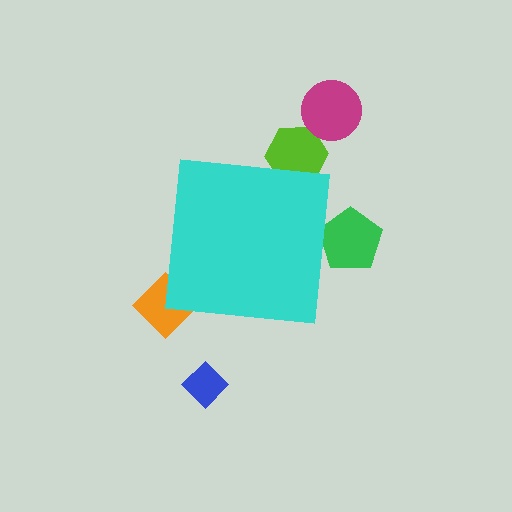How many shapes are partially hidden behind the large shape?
3 shapes are partially hidden.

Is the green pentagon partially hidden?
Yes, the green pentagon is partially hidden behind the cyan square.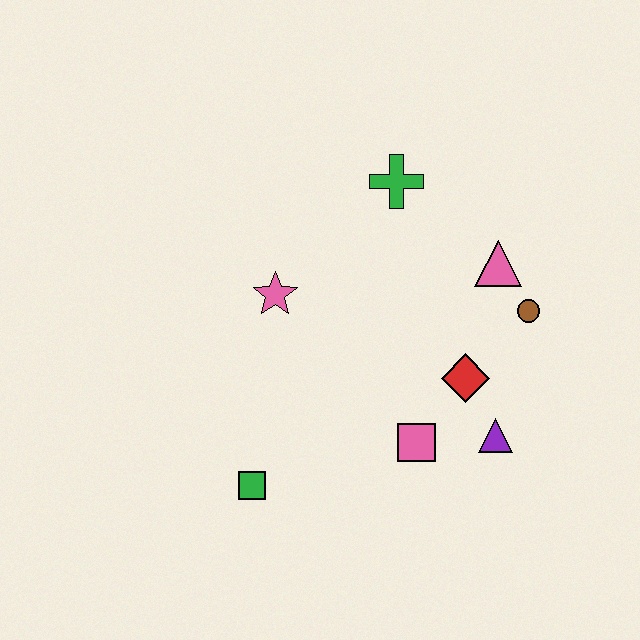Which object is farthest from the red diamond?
The green square is farthest from the red diamond.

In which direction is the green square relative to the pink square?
The green square is to the left of the pink square.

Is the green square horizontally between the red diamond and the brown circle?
No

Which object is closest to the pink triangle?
The brown circle is closest to the pink triangle.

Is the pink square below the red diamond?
Yes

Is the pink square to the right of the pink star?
Yes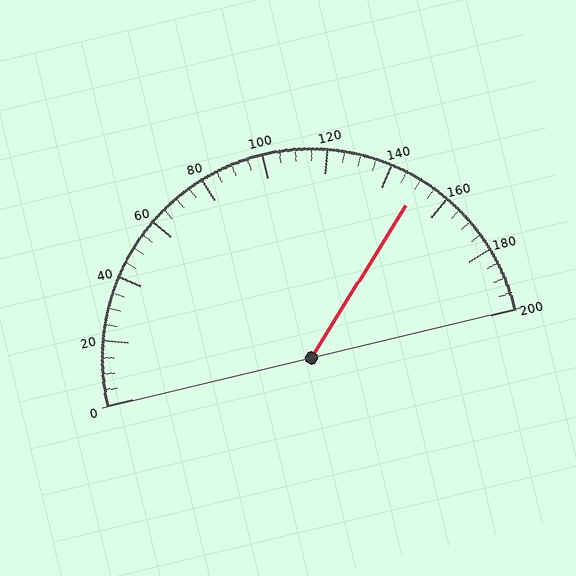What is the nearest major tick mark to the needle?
The nearest major tick mark is 160.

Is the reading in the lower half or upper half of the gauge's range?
The reading is in the upper half of the range (0 to 200).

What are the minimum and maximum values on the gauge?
The gauge ranges from 0 to 200.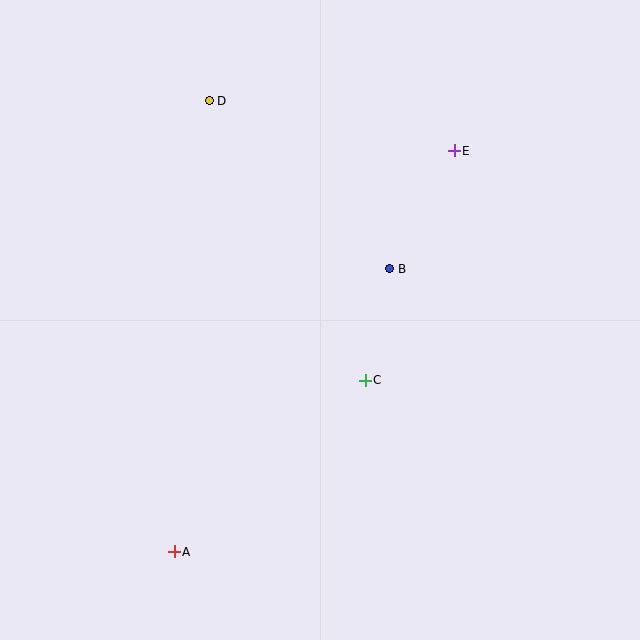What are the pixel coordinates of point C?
Point C is at (365, 380).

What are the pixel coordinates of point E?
Point E is at (454, 151).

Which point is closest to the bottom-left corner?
Point A is closest to the bottom-left corner.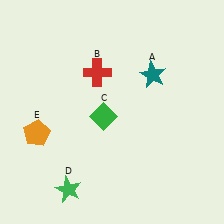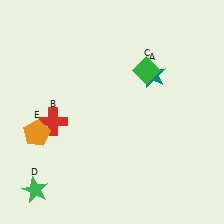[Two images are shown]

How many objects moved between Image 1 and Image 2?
3 objects moved between the two images.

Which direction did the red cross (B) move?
The red cross (B) moved down.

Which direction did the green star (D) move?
The green star (D) moved left.